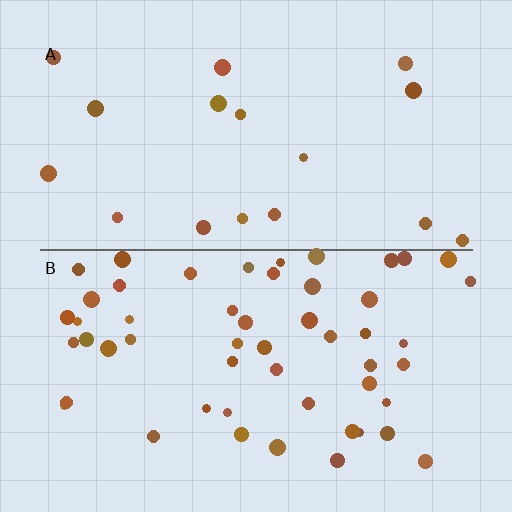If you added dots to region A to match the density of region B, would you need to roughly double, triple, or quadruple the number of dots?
Approximately triple.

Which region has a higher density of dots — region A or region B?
B (the bottom).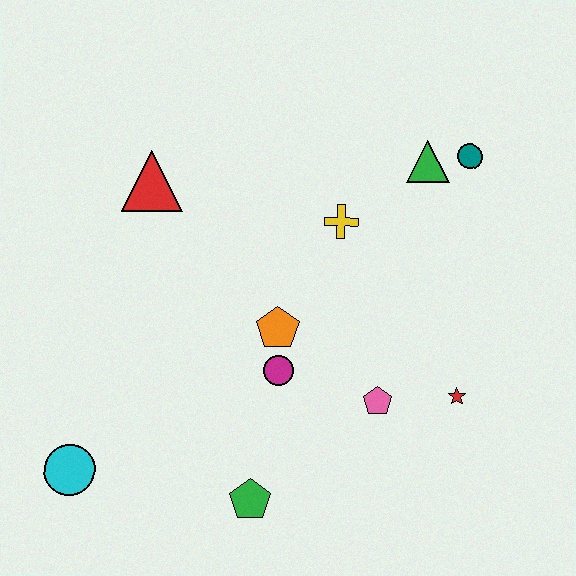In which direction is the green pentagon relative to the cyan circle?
The green pentagon is to the right of the cyan circle.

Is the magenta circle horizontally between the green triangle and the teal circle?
No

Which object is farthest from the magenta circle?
The teal circle is farthest from the magenta circle.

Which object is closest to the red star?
The pink pentagon is closest to the red star.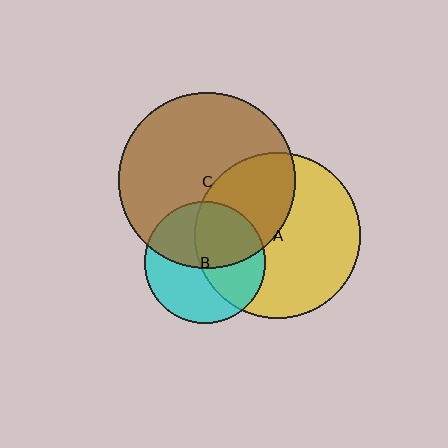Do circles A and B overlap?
Yes.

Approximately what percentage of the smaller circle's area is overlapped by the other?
Approximately 50%.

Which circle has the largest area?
Circle C (brown).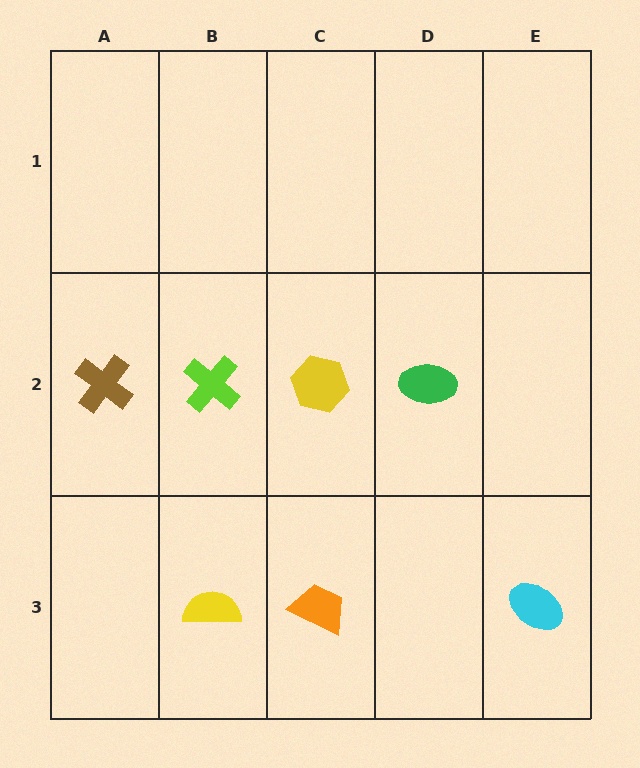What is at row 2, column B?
A lime cross.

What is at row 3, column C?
An orange trapezoid.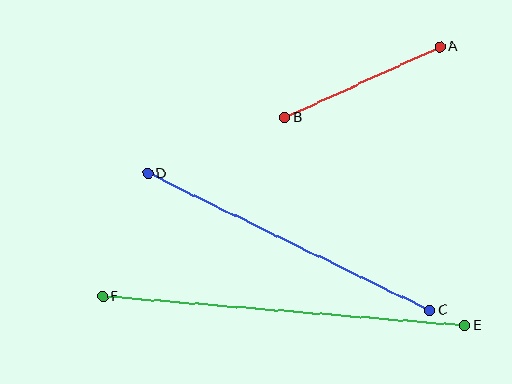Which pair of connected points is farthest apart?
Points E and F are farthest apart.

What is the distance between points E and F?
The distance is approximately 364 pixels.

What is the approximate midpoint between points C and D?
The midpoint is at approximately (289, 242) pixels.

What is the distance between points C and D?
The distance is approximately 313 pixels.